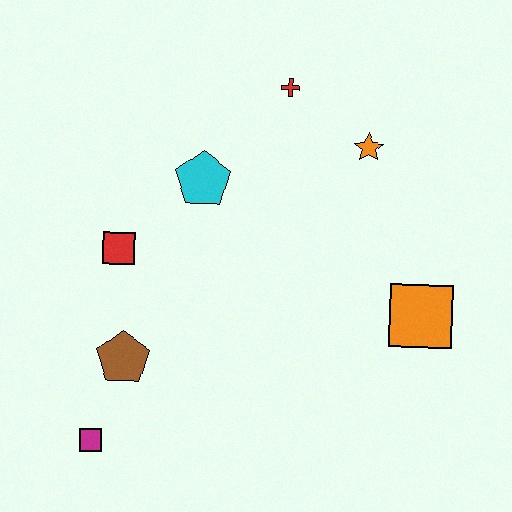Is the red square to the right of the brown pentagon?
No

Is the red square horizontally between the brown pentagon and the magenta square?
Yes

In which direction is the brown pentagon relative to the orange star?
The brown pentagon is to the left of the orange star.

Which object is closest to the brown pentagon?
The magenta square is closest to the brown pentagon.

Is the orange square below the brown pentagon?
No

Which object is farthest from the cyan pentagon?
The magenta square is farthest from the cyan pentagon.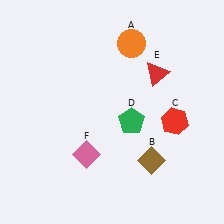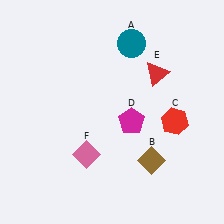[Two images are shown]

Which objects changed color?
A changed from orange to teal. D changed from green to magenta.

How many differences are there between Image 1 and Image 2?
There are 2 differences between the two images.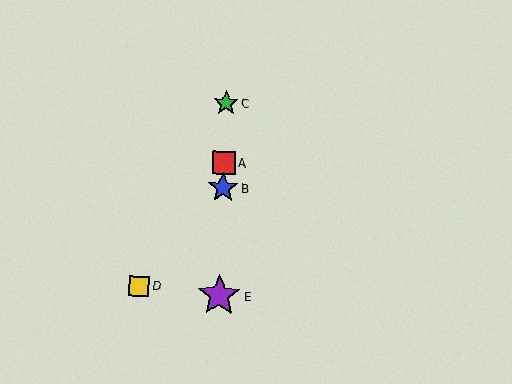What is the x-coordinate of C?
Object C is at x≈226.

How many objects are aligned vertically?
4 objects (A, B, C, E) are aligned vertically.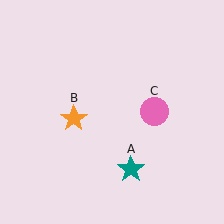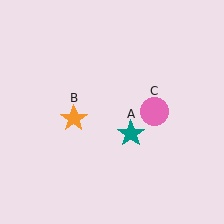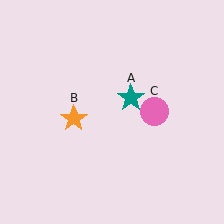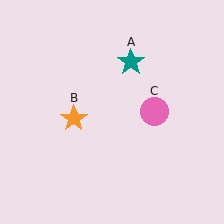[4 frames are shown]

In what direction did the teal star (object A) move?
The teal star (object A) moved up.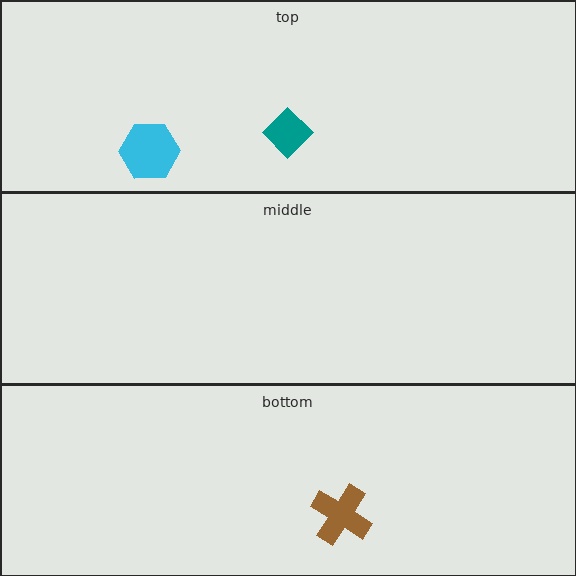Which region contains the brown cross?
The bottom region.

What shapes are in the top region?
The teal diamond, the cyan hexagon.